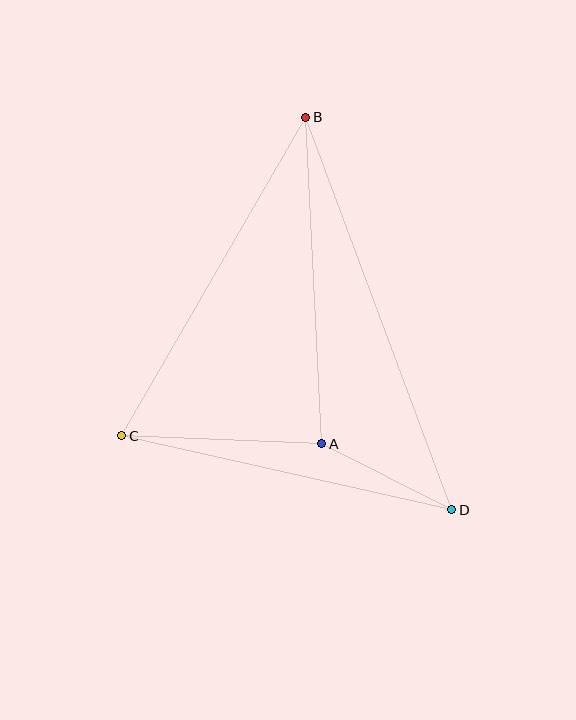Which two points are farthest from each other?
Points B and D are farthest from each other.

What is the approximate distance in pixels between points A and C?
The distance between A and C is approximately 200 pixels.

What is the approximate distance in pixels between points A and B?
The distance between A and B is approximately 327 pixels.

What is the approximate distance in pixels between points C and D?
The distance between C and D is approximately 338 pixels.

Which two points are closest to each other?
Points A and D are closest to each other.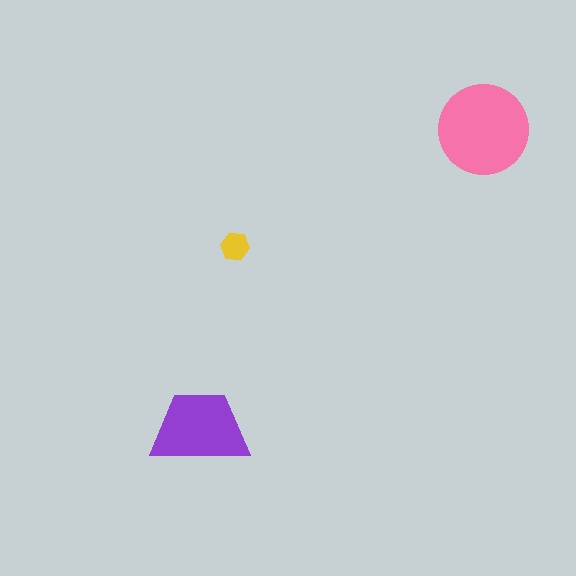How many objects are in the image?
There are 3 objects in the image.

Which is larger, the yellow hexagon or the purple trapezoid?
The purple trapezoid.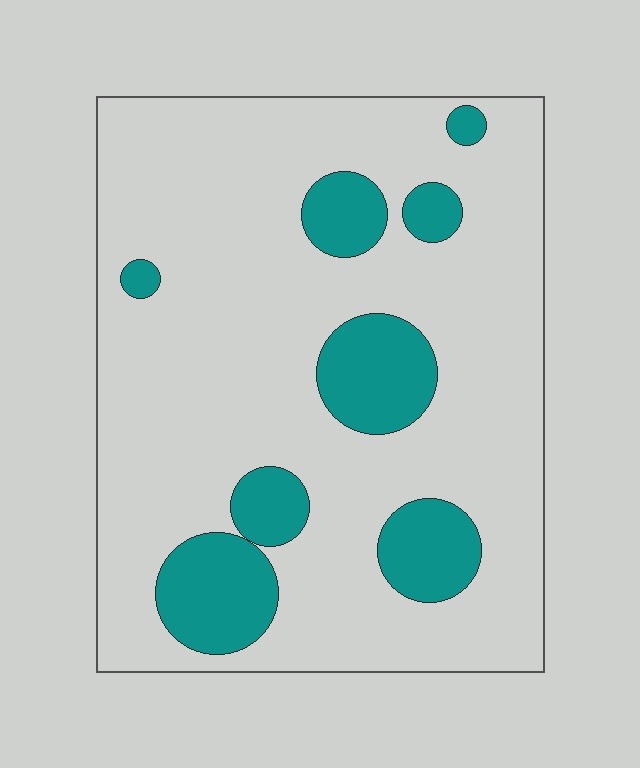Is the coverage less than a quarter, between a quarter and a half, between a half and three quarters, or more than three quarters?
Less than a quarter.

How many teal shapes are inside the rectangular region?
8.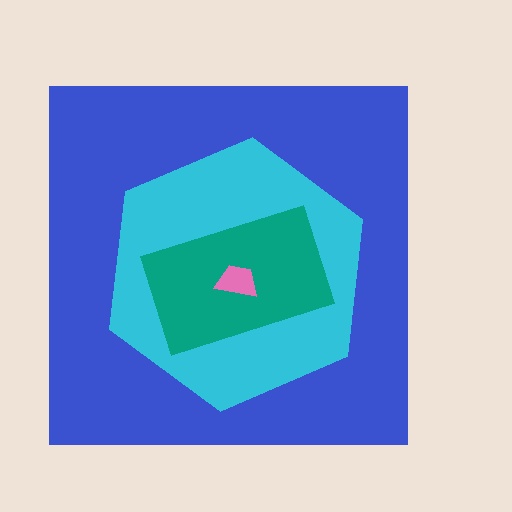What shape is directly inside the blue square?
The cyan hexagon.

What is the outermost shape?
The blue square.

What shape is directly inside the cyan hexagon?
The teal rectangle.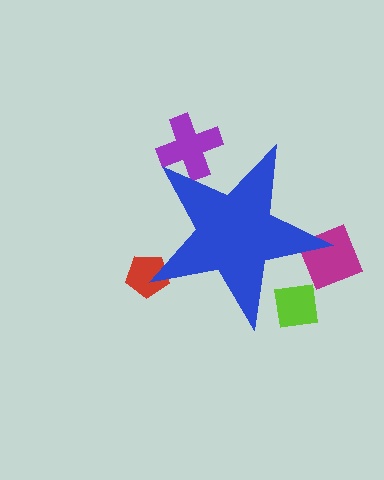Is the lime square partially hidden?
Yes, the lime square is partially hidden behind the blue star.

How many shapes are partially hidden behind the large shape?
4 shapes are partially hidden.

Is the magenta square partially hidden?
Yes, the magenta square is partially hidden behind the blue star.